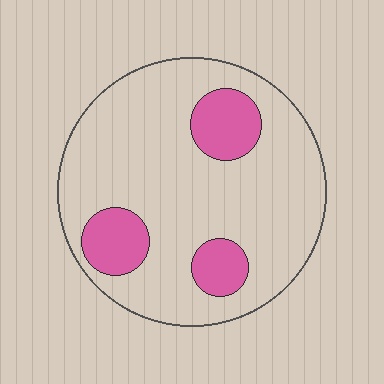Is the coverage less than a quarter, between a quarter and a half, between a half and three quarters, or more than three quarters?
Less than a quarter.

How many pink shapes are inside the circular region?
3.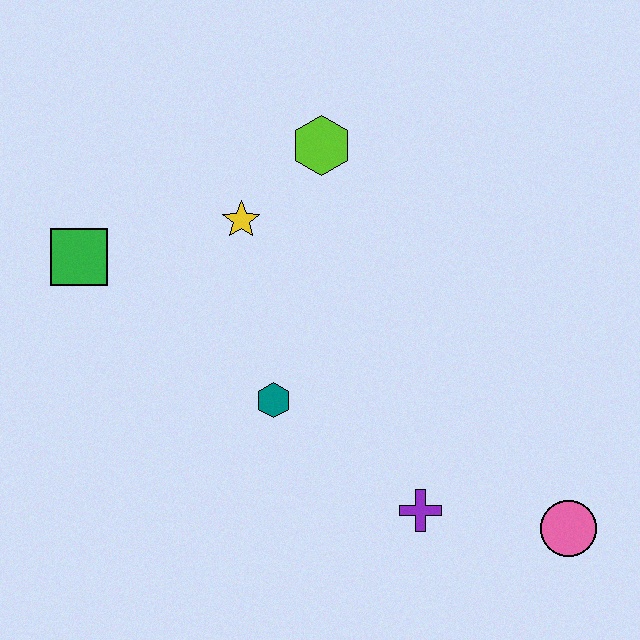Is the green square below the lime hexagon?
Yes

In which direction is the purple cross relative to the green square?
The purple cross is to the right of the green square.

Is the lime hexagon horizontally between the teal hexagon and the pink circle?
Yes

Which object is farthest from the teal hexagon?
The pink circle is farthest from the teal hexagon.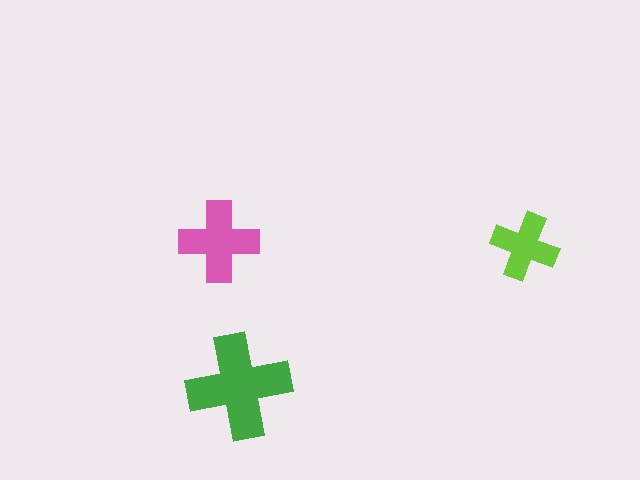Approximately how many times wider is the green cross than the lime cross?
About 1.5 times wider.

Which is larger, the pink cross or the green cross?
The green one.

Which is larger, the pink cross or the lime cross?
The pink one.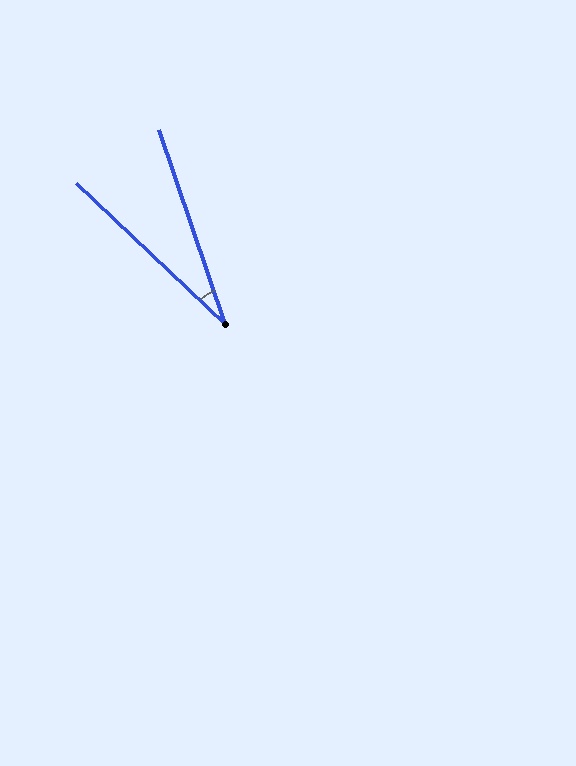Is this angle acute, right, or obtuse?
It is acute.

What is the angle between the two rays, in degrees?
Approximately 28 degrees.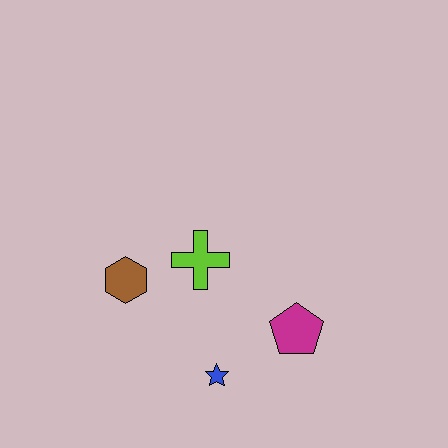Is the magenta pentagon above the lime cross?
No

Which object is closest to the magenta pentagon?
The blue star is closest to the magenta pentagon.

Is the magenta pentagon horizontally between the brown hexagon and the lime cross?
No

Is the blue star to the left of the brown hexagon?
No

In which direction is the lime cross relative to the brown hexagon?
The lime cross is to the right of the brown hexagon.